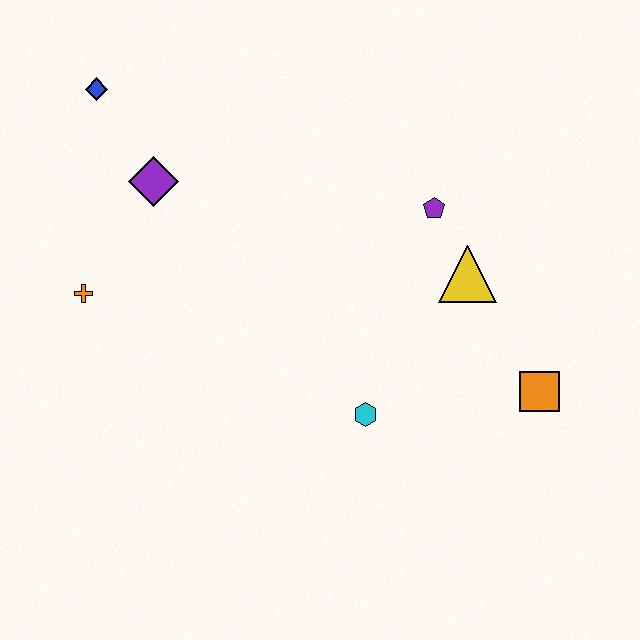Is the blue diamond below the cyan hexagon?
No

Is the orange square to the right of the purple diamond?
Yes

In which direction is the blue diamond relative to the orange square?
The blue diamond is to the left of the orange square.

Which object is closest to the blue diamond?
The purple diamond is closest to the blue diamond.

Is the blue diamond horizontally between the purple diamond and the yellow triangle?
No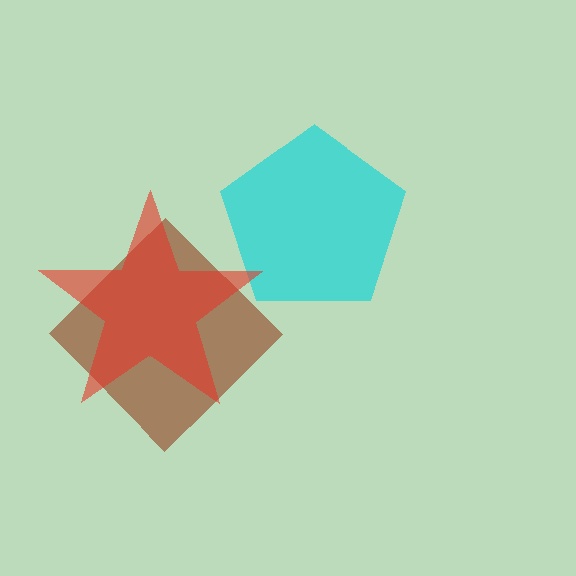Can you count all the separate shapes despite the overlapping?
Yes, there are 3 separate shapes.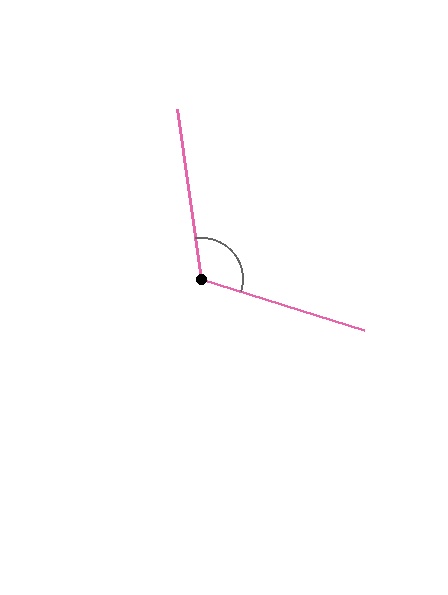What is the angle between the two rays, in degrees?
Approximately 116 degrees.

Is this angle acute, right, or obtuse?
It is obtuse.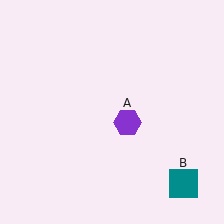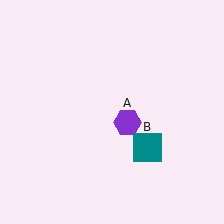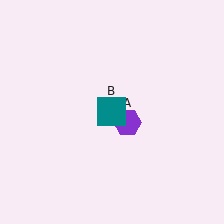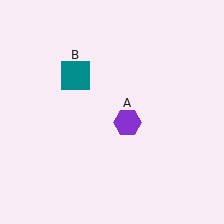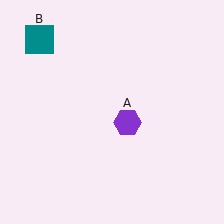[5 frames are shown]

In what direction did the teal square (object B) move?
The teal square (object B) moved up and to the left.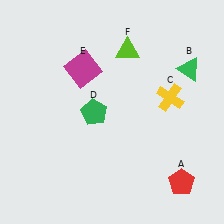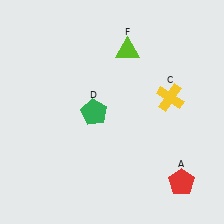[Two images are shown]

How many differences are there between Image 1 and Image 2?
There are 2 differences between the two images.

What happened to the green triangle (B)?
The green triangle (B) was removed in Image 2. It was in the top-right area of Image 1.